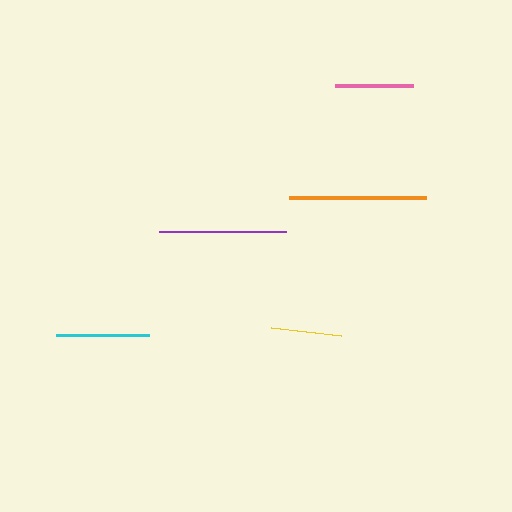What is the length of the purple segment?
The purple segment is approximately 127 pixels long.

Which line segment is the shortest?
The yellow line is the shortest at approximately 71 pixels.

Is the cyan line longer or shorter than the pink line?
The cyan line is longer than the pink line.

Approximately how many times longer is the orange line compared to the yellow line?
The orange line is approximately 1.9 times the length of the yellow line.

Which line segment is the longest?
The orange line is the longest at approximately 137 pixels.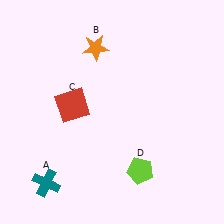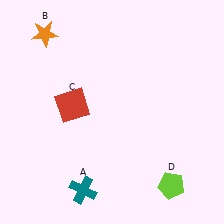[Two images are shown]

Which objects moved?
The objects that moved are: the teal cross (A), the orange star (B), the lime pentagon (D).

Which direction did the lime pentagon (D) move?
The lime pentagon (D) moved right.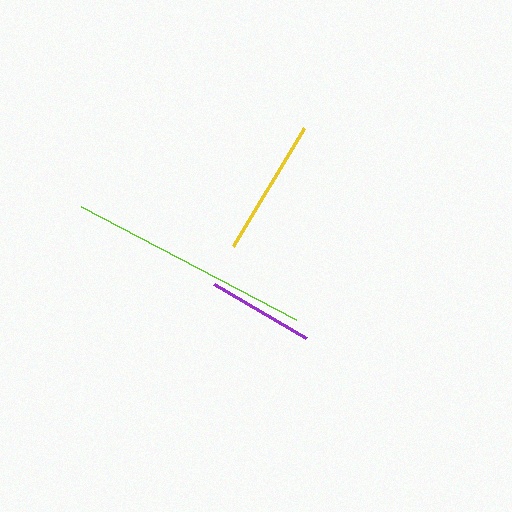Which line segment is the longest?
The lime line is the longest at approximately 243 pixels.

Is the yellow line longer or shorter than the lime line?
The lime line is longer than the yellow line.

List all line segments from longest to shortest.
From longest to shortest: lime, yellow, purple.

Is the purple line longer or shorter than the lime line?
The lime line is longer than the purple line.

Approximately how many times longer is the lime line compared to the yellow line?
The lime line is approximately 1.8 times the length of the yellow line.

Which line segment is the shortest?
The purple line is the shortest at approximately 107 pixels.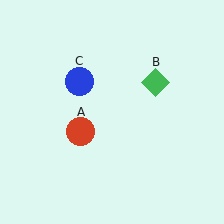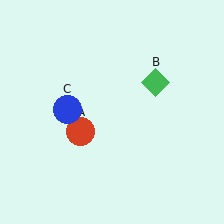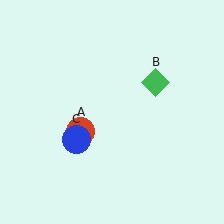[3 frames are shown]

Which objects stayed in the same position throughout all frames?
Red circle (object A) and green diamond (object B) remained stationary.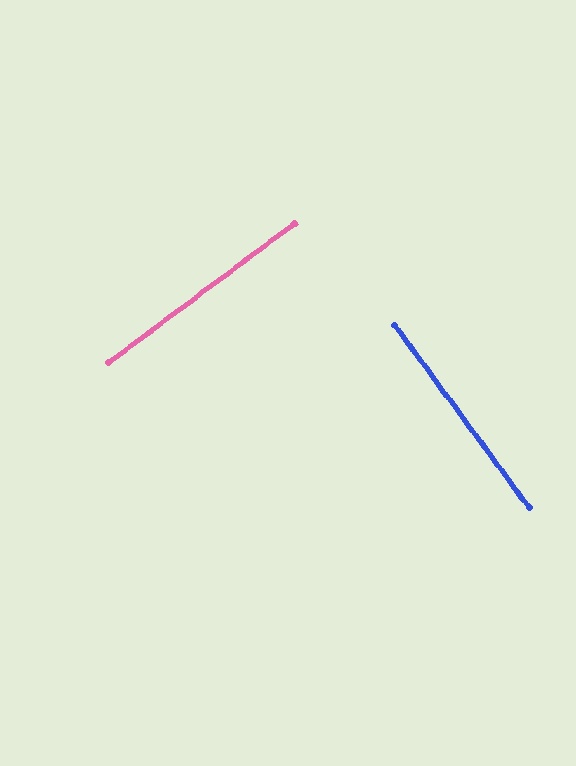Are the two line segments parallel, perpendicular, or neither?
Perpendicular — they meet at approximately 90°.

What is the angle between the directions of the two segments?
Approximately 90 degrees.